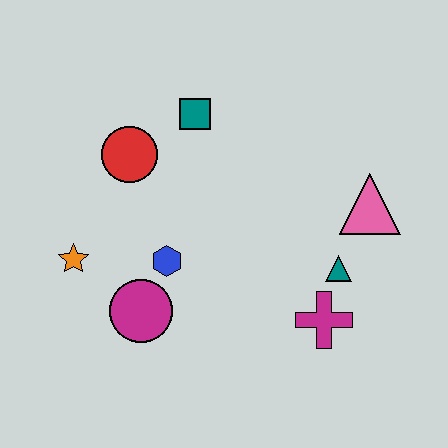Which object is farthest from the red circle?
The magenta cross is farthest from the red circle.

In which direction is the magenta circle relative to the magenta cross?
The magenta circle is to the left of the magenta cross.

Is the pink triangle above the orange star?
Yes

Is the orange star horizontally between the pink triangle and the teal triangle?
No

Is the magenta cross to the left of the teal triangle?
Yes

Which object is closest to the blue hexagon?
The magenta circle is closest to the blue hexagon.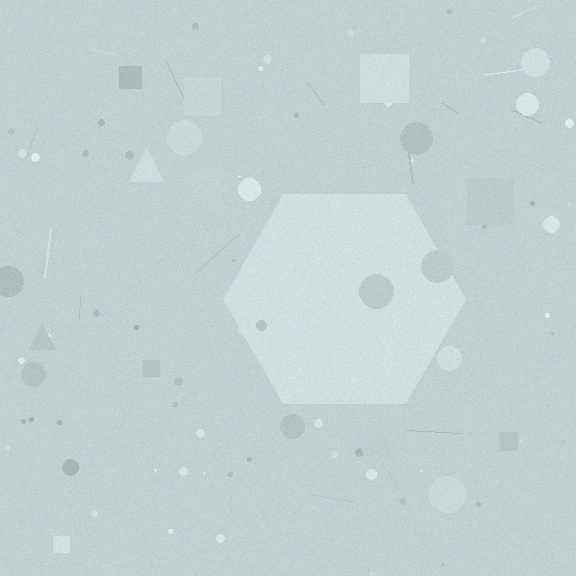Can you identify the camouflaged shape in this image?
The camouflaged shape is a hexagon.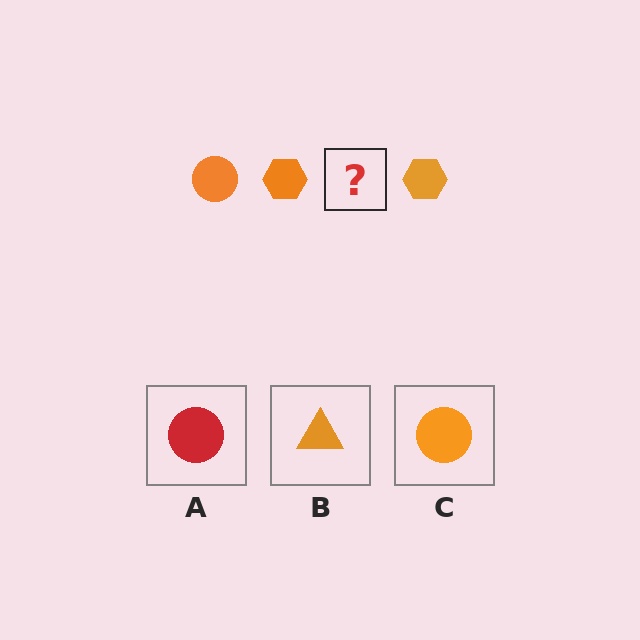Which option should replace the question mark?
Option C.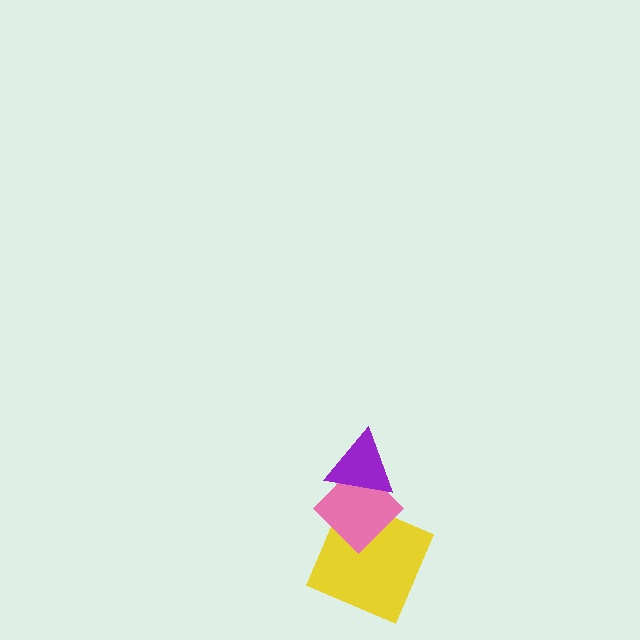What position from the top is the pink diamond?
The pink diamond is 2nd from the top.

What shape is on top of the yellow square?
The pink diamond is on top of the yellow square.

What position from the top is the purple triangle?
The purple triangle is 1st from the top.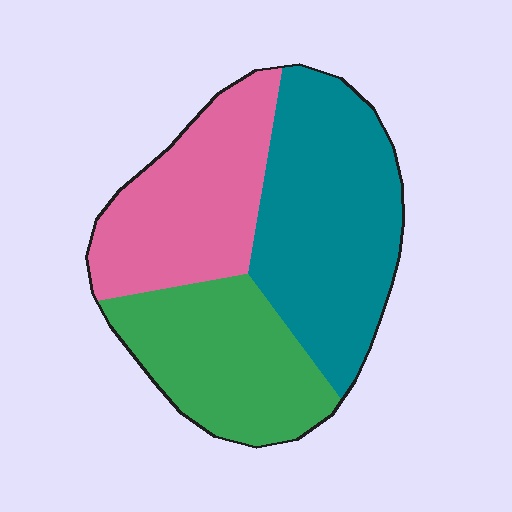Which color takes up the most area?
Teal, at roughly 40%.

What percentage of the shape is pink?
Pink covers roughly 30% of the shape.